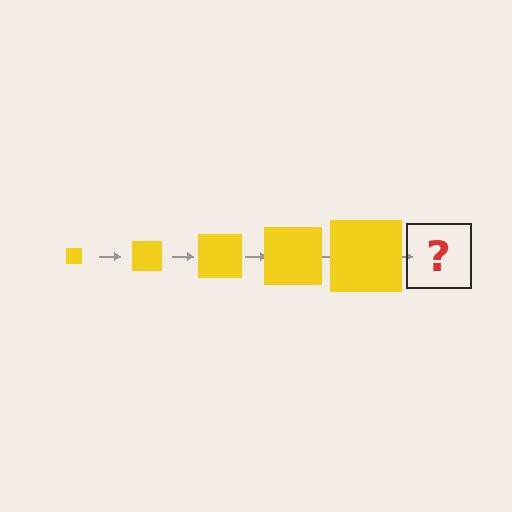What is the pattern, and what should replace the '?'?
The pattern is that the square gets progressively larger each step. The '?' should be a yellow square, larger than the previous one.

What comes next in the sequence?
The next element should be a yellow square, larger than the previous one.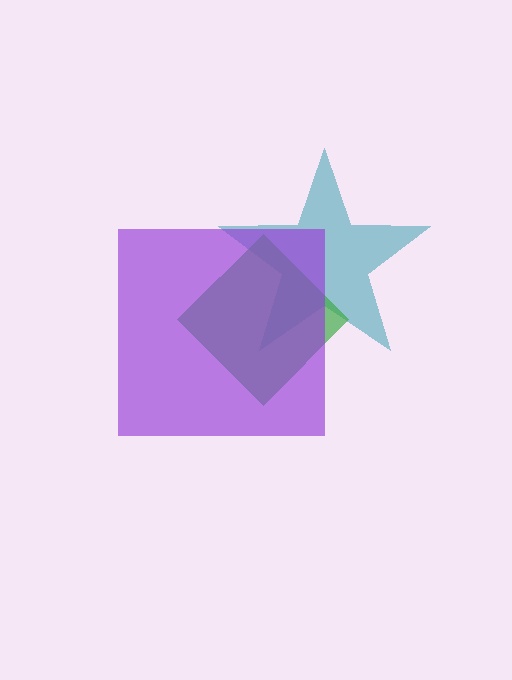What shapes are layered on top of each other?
The layered shapes are: a teal star, a green diamond, a purple square.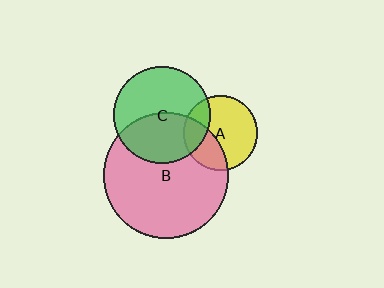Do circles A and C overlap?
Yes.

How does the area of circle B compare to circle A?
Approximately 2.9 times.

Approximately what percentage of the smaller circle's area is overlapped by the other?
Approximately 25%.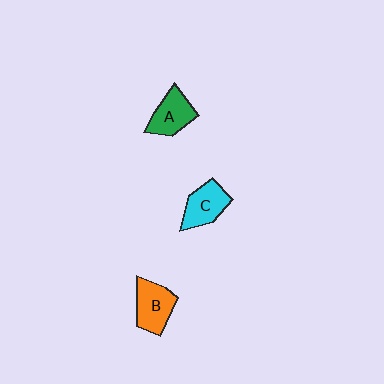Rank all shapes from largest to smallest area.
From largest to smallest: B (orange), C (cyan), A (green).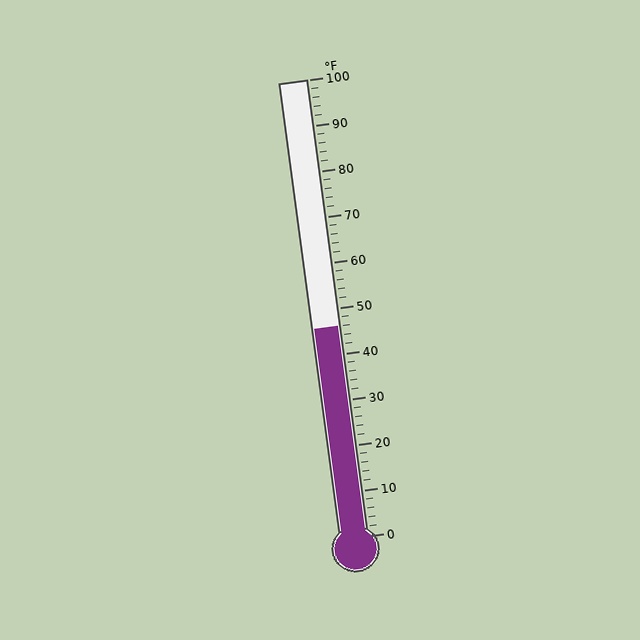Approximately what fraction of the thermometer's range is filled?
The thermometer is filled to approximately 45% of its range.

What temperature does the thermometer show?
The thermometer shows approximately 46°F.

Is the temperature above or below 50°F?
The temperature is below 50°F.